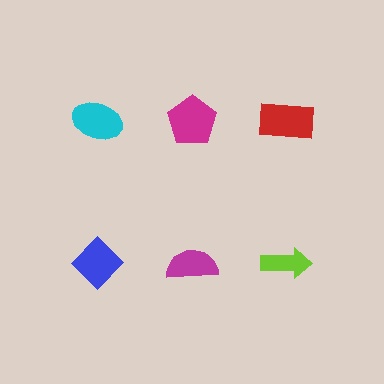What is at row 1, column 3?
A red rectangle.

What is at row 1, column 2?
A magenta pentagon.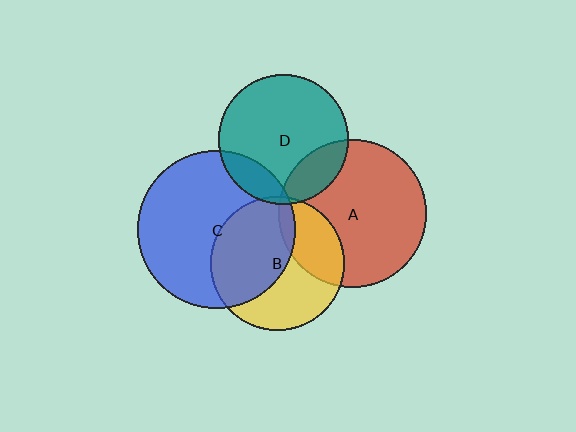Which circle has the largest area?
Circle C (blue).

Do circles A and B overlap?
Yes.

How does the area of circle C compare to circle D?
Approximately 1.5 times.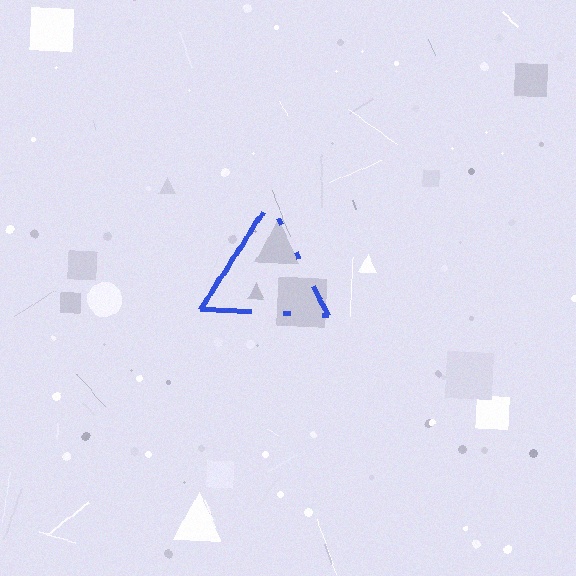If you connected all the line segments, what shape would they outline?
They would outline a triangle.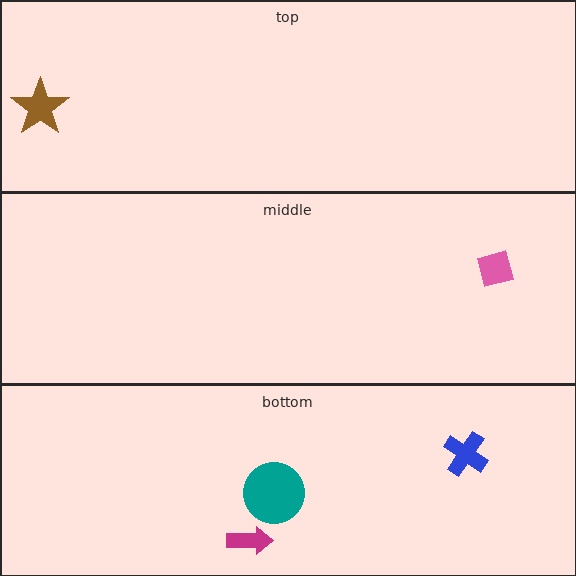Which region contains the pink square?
The middle region.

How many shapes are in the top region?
1.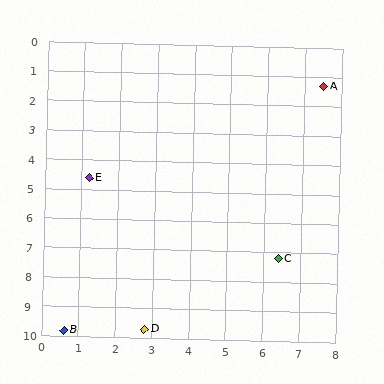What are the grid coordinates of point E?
Point E is at approximately (1.2, 4.6).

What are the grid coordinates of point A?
Point A is at approximately (7.5, 1.3).